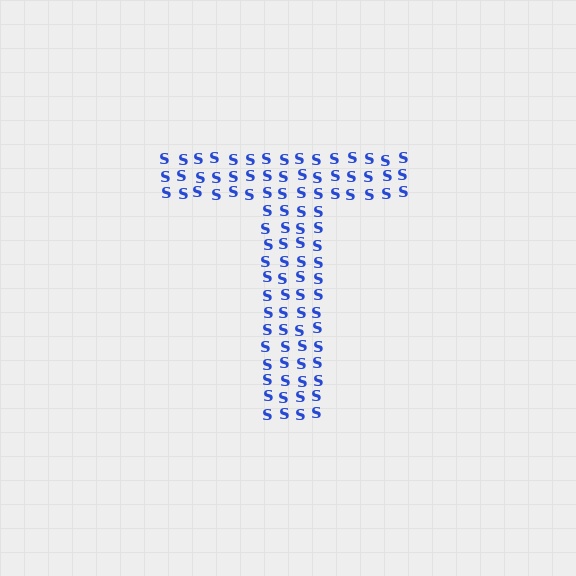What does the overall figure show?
The overall figure shows the letter T.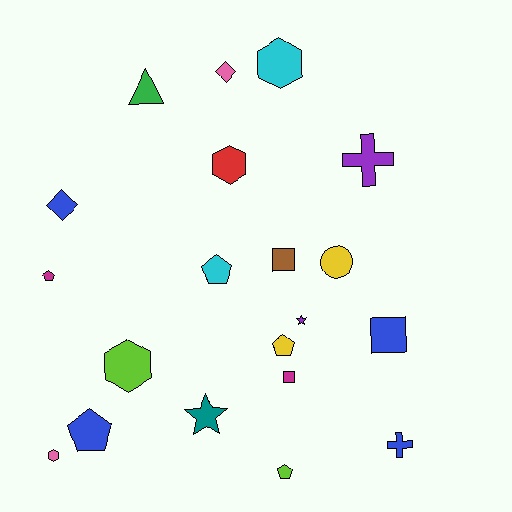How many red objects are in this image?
There is 1 red object.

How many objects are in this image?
There are 20 objects.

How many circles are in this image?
There is 1 circle.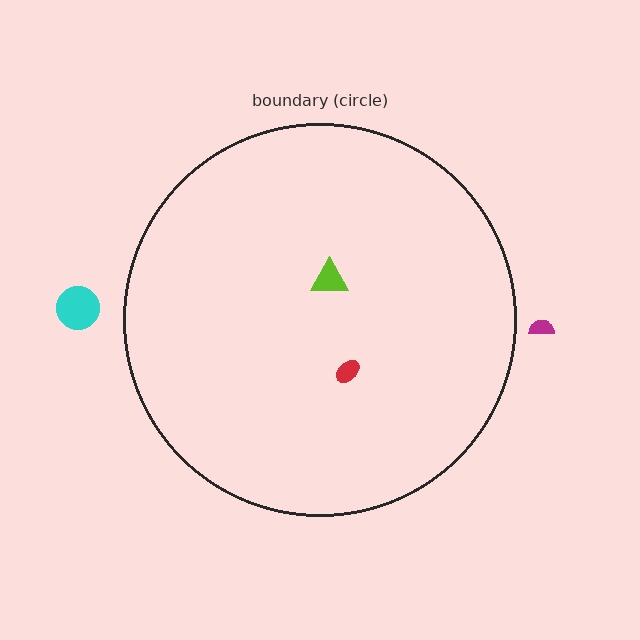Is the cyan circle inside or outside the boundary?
Outside.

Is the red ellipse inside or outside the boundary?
Inside.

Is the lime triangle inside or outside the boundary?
Inside.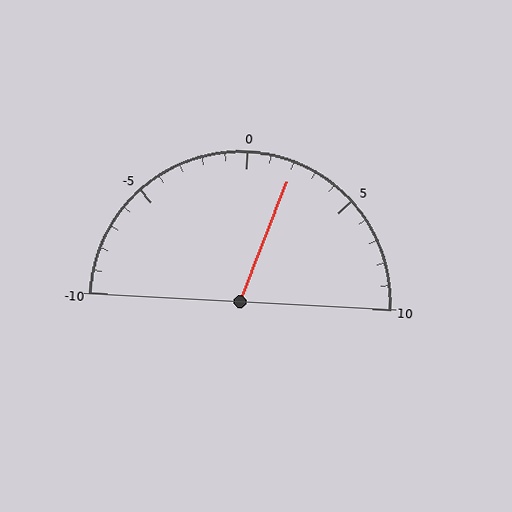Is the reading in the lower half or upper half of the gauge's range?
The reading is in the upper half of the range (-10 to 10).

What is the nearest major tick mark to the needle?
The nearest major tick mark is 0.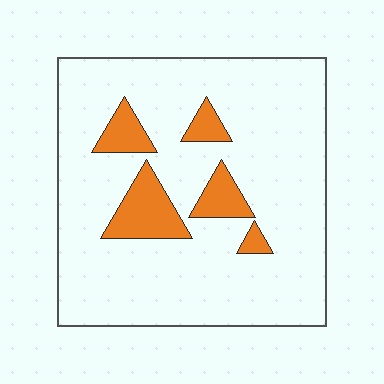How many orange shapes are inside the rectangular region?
5.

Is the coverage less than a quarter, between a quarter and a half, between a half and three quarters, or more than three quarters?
Less than a quarter.